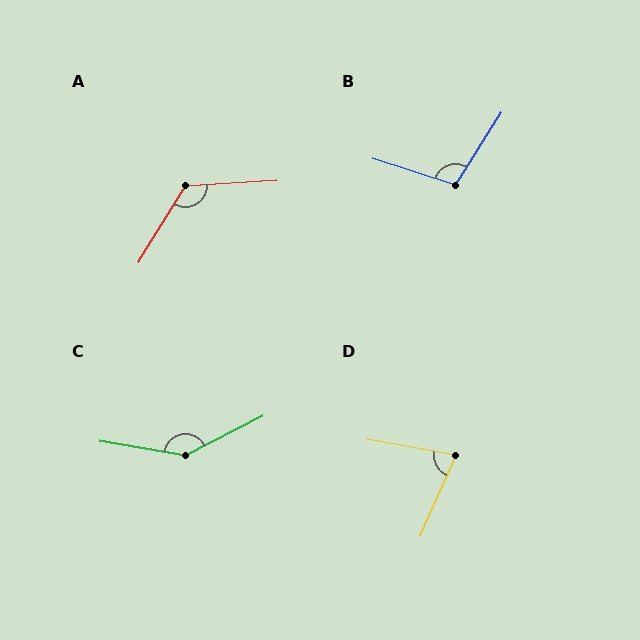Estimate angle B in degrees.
Approximately 104 degrees.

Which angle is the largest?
C, at approximately 144 degrees.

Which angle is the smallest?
D, at approximately 76 degrees.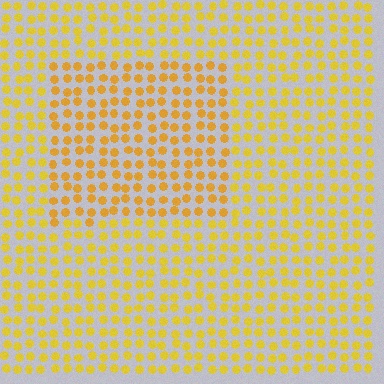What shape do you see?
I see a rectangle.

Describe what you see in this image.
The image is filled with small yellow elements in a uniform arrangement. A rectangle-shaped region is visible where the elements are tinted to a slightly different hue, forming a subtle color boundary.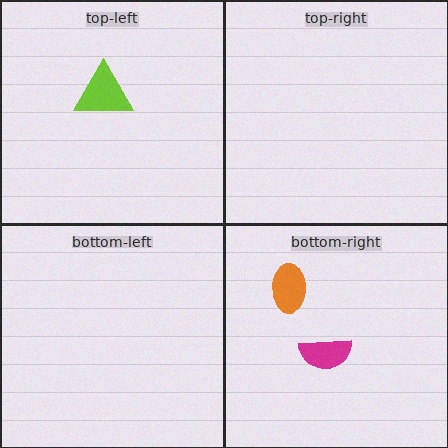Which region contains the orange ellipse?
The bottom-right region.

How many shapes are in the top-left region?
1.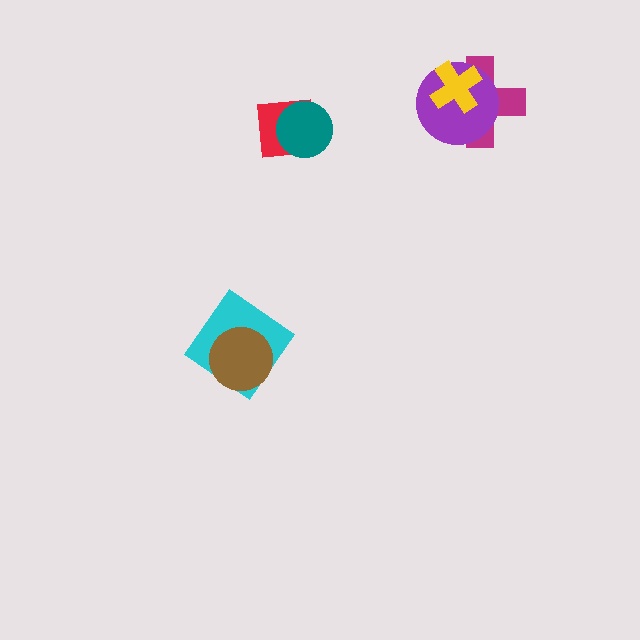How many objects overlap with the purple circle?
2 objects overlap with the purple circle.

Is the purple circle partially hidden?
Yes, it is partially covered by another shape.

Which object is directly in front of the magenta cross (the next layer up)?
The purple circle is directly in front of the magenta cross.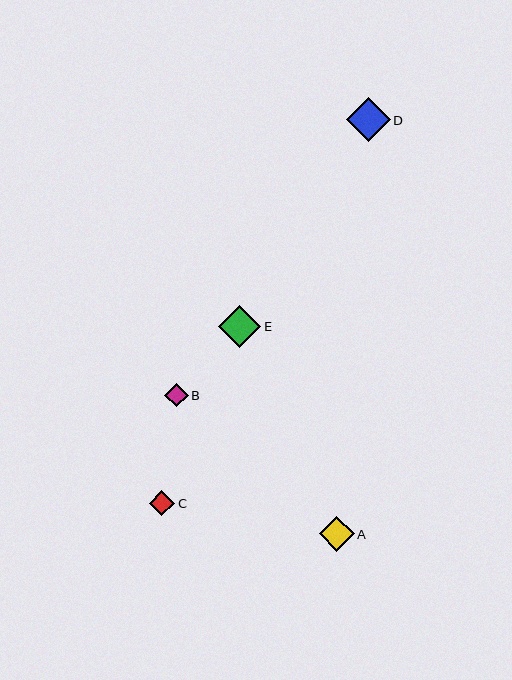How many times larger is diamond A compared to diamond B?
Diamond A is approximately 1.5 times the size of diamond B.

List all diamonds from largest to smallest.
From largest to smallest: D, E, A, C, B.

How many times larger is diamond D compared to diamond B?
Diamond D is approximately 1.9 times the size of diamond B.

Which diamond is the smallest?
Diamond B is the smallest with a size of approximately 23 pixels.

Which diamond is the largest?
Diamond D is the largest with a size of approximately 44 pixels.